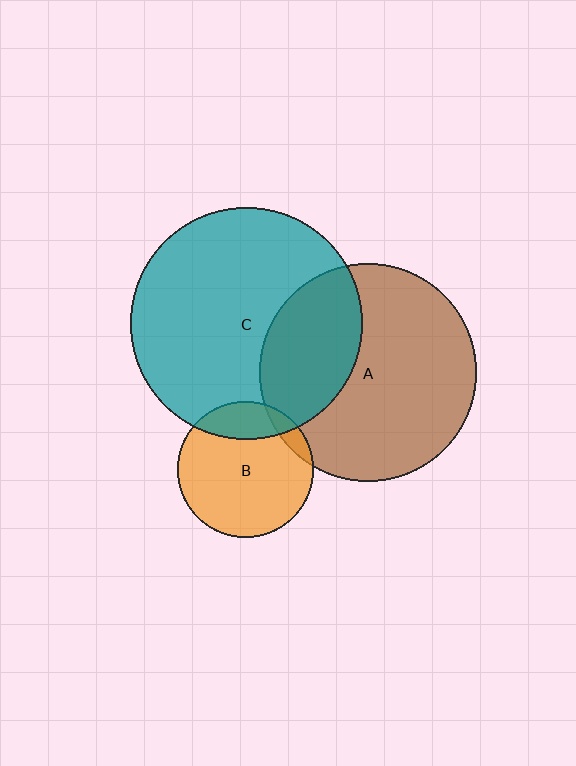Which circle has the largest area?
Circle C (teal).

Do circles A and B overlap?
Yes.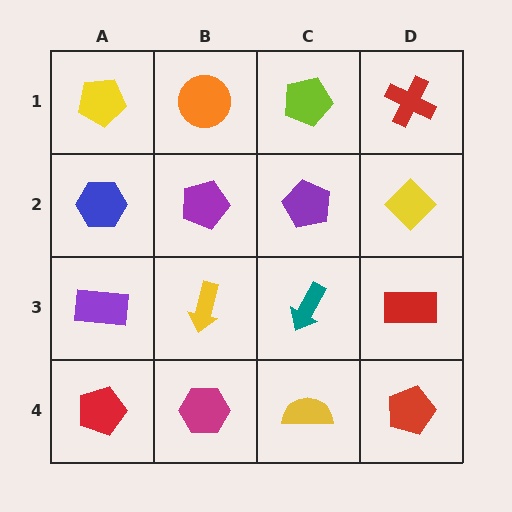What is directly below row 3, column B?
A magenta hexagon.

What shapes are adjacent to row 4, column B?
A yellow arrow (row 3, column B), a red pentagon (row 4, column A), a yellow semicircle (row 4, column C).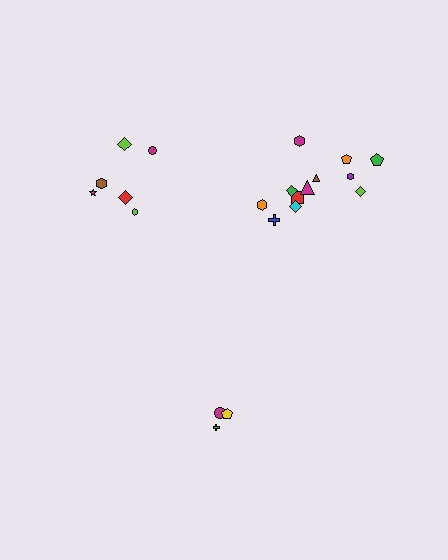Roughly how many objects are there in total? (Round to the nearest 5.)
Roughly 20 objects in total.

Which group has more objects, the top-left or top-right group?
The top-right group.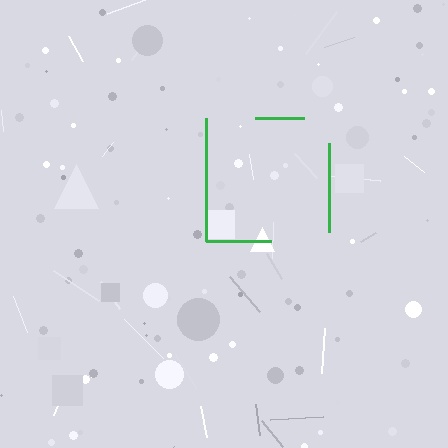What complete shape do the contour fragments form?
The contour fragments form a square.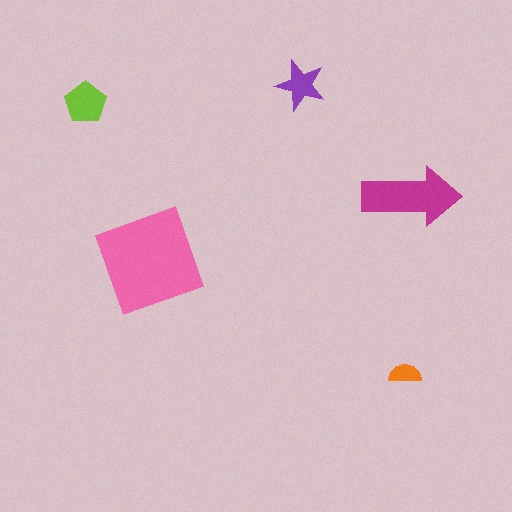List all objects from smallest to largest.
The orange semicircle, the purple star, the lime pentagon, the magenta arrow, the pink square.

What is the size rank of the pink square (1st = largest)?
1st.